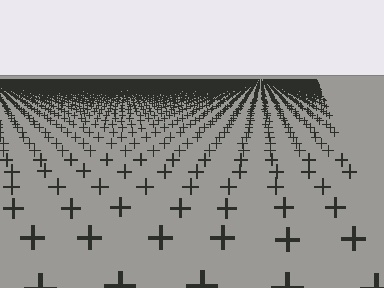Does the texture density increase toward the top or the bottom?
Density increases toward the top.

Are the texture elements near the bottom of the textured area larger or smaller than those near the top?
Larger. Near the bottom, elements are closer to the viewer and appear at a bigger on-screen size.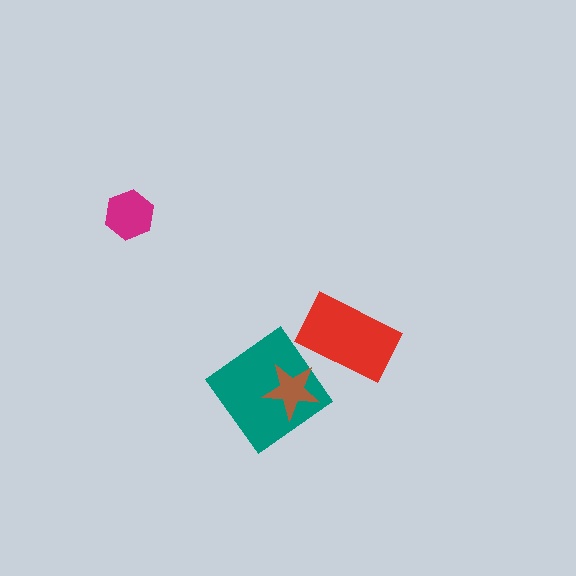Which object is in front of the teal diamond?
The brown star is in front of the teal diamond.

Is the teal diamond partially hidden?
Yes, it is partially covered by another shape.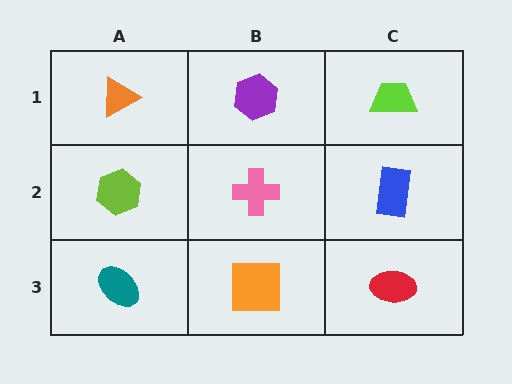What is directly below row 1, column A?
A lime hexagon.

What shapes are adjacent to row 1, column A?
A lime hexagon (row 2, column A), a purple hexagon (row 1, column B).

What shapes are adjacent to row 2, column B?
A purple hexagon (row 1, column B), an orange square (row 3, column B), a lime hexagon (row 2, column A), a blue rectangle (row 2, column C).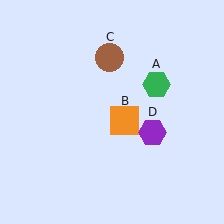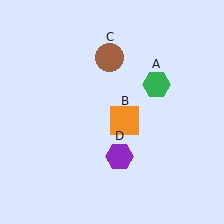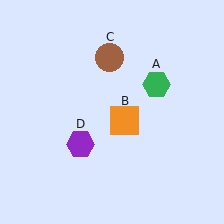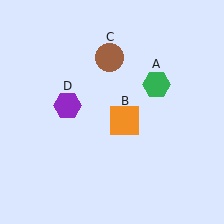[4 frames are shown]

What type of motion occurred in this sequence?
The purple hexagon (object D) rotated clockwise around the center of the scene.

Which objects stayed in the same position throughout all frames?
Green hexagon (object A) and orange square (object B) and brown circle (object C) remained stationary.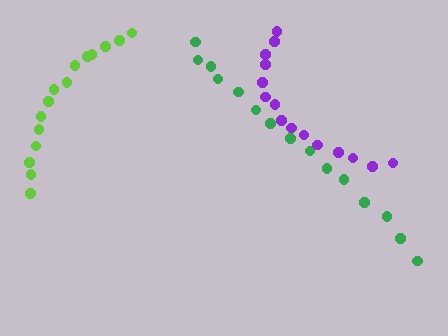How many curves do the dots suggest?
There are 3 distinct paths.